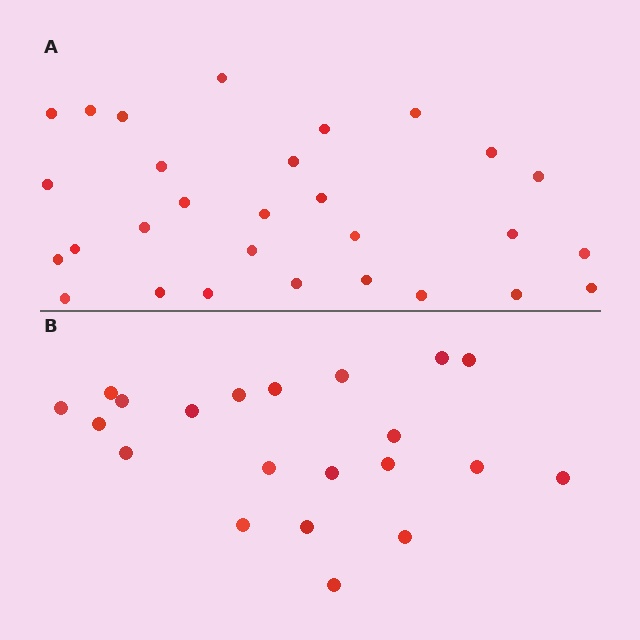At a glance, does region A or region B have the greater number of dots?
Region A (the top region) has more dots.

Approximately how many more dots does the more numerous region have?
Region A has roughly 8 or so more dots than region B.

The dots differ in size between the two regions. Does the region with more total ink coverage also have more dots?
No. Region B has more total ink coverage because its dots are larger, but region A actually contains more individual dots. Total area can be misleading — the number of items is what matters here.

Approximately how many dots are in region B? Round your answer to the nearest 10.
About 20 dots. (The exact count is 21, which rounds to 20.)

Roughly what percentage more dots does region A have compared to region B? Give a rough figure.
About 40% more.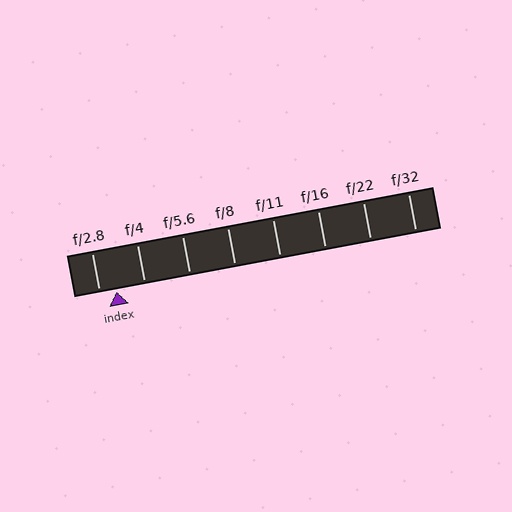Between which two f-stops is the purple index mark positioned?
The index mark is between f/2.8 and f/4.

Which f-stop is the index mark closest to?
The index mark is closest to f/2.8.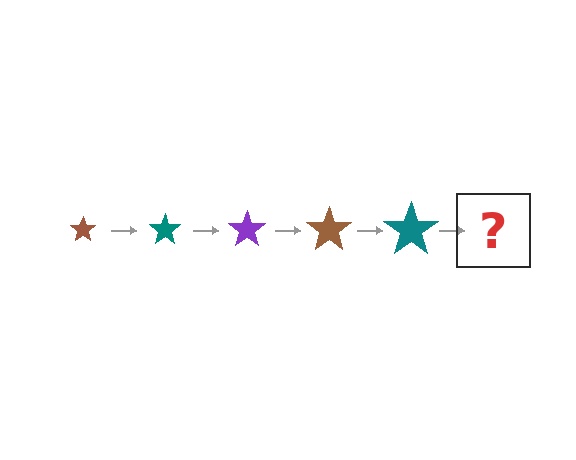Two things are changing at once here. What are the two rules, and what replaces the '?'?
The two rules are that the star grows larger each step and the color cycles through brown, teal, and purple. The '?' should be a purple star, larger than the previous one.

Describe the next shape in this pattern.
It should be a purple star, larger than the previous one.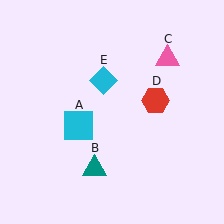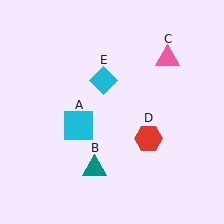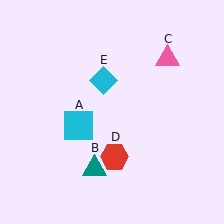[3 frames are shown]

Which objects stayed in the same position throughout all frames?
Cyan square (object A) and teal triangle (object B) and pink triangle (object C) and cyan diamond (object E) remained stationary.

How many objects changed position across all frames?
1 object changed position: red hexagon (object D).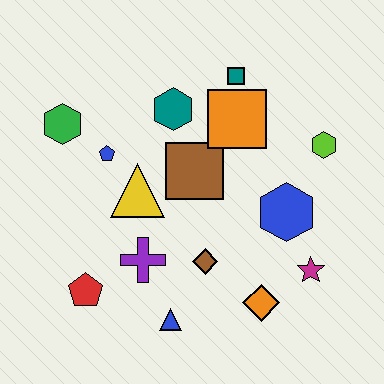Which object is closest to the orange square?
The teal square is closest to the orange square.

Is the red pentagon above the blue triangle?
Yes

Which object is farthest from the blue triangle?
The teal square is farthest from the blue triangle.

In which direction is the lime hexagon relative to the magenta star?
The lime hexagon is above the magenta star.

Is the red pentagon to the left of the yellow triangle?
Yes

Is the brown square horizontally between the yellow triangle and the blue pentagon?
No